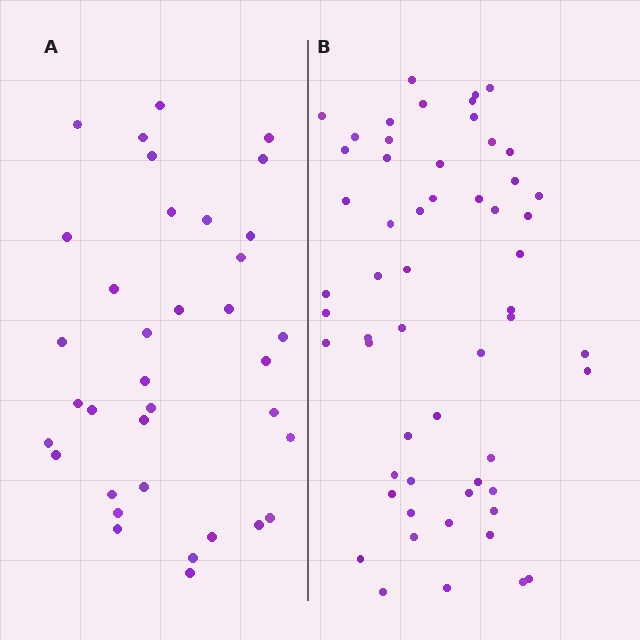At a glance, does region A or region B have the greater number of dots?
Region B (the right region) has more dots.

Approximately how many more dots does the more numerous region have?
Region B has approximately 20 more dots than region A.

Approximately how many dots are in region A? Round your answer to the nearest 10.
About 40 dots. (The exact count is 36, which rounds to 40.)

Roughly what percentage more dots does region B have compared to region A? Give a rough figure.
About 60% more.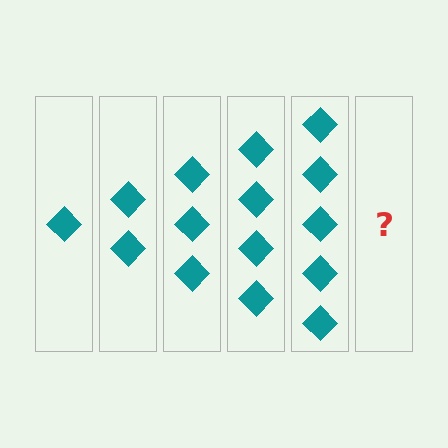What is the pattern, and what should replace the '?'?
The pattern is that each step adds one more diamond. The '?' should be 6 diamonds.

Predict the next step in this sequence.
The next step is 6 diamonds.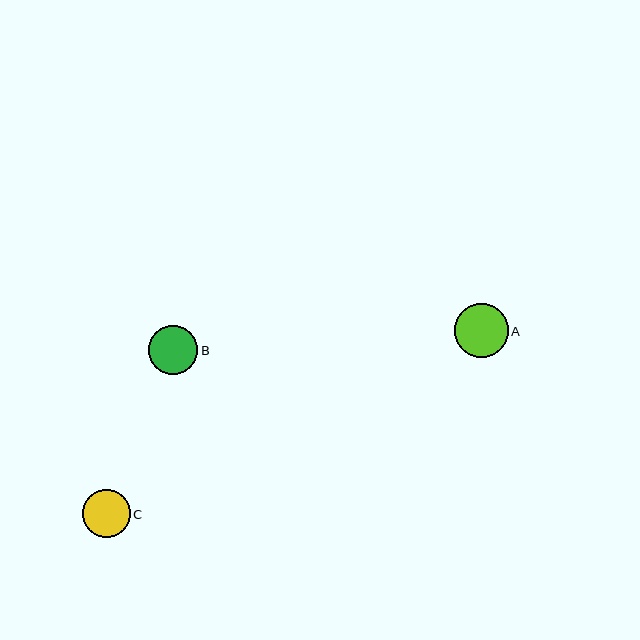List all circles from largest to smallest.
From largest to smallest: A, B, C.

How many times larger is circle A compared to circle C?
Circle A is approximately 1.1 times the size of circle C.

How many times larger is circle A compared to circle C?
Circle A is approximately 1.1 times the size of circle C.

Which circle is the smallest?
Circle C is the smallest with a size of approximately 48 pixels.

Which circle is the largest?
Circle A is the largest with a size of approximately 54 pixels.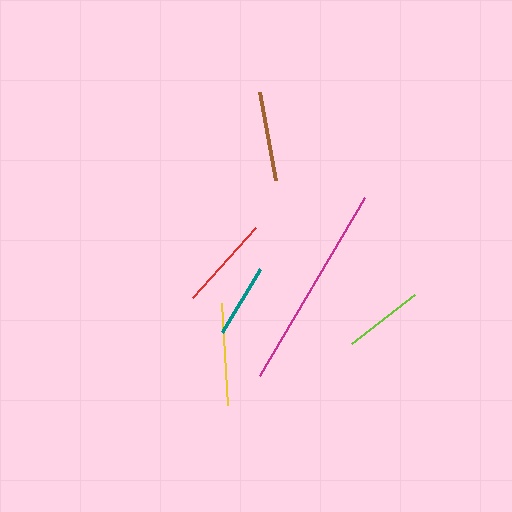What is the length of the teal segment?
The teal segment is approximately 74 pixels long.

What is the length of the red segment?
The red segment is approximately 94 pixels long.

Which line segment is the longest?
The magenta line is the longest at approximately 207 pixels.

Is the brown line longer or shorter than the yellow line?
The yellow line is longer than the brown line.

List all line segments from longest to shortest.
From longest to shortest: magenta, yellow, red, brown, lime, teal.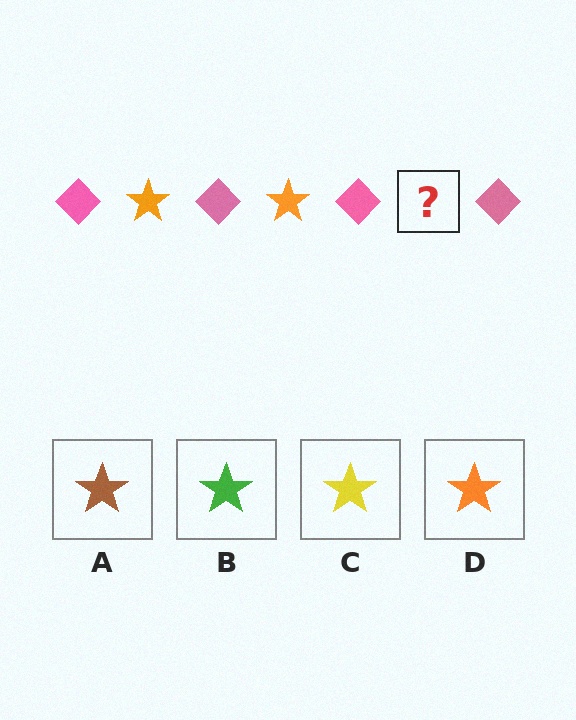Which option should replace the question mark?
Option D.